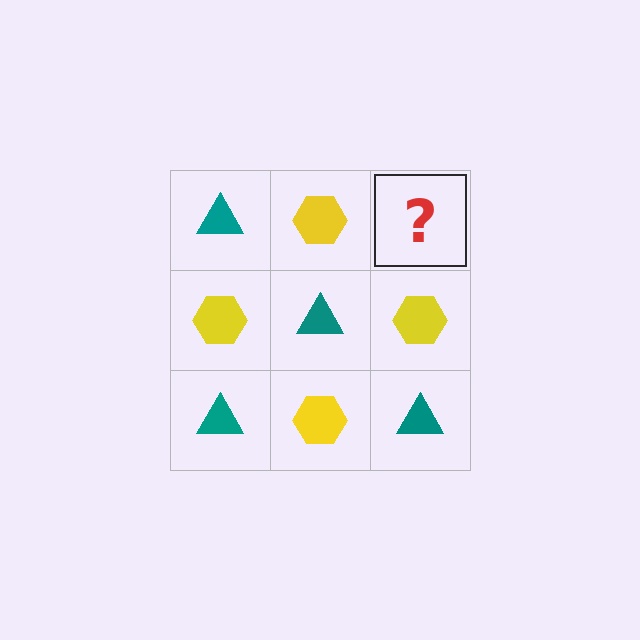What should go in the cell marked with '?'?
The missing cell should contain a teal triangle.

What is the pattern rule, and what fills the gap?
The rule is that it alternates teal triangle and yellow hexagon in a checkerboard pattern. The gap should be filled with a teal triangle.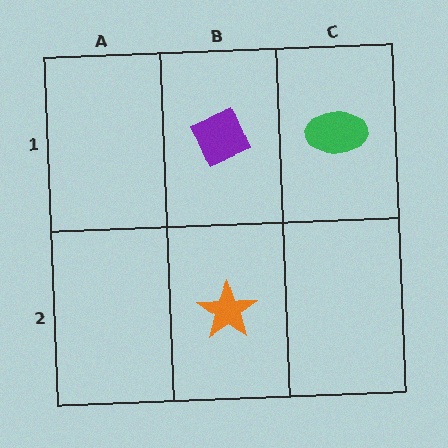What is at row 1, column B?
A purple diamond.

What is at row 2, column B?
An orange star.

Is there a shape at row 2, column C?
No, that cell is empty.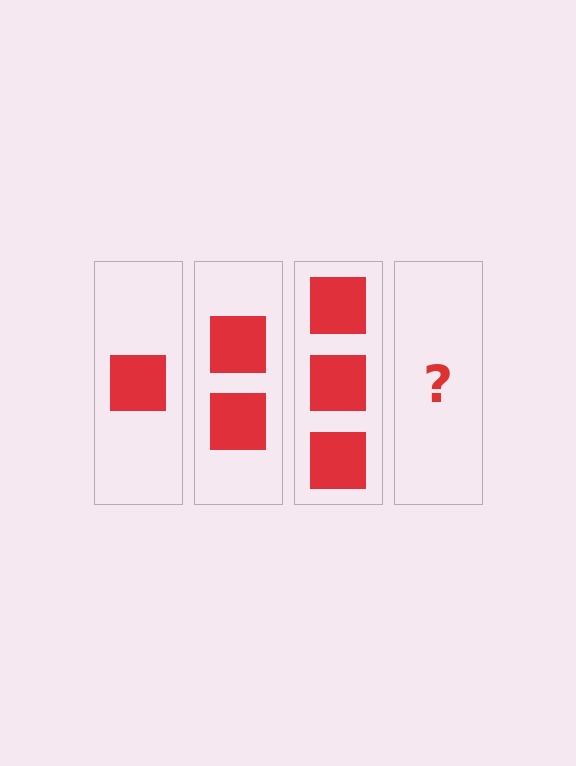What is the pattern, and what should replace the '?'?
The pattern is that each step adds one more square. The '?' should be 4 squares.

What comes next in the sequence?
The next element should be 4 squares.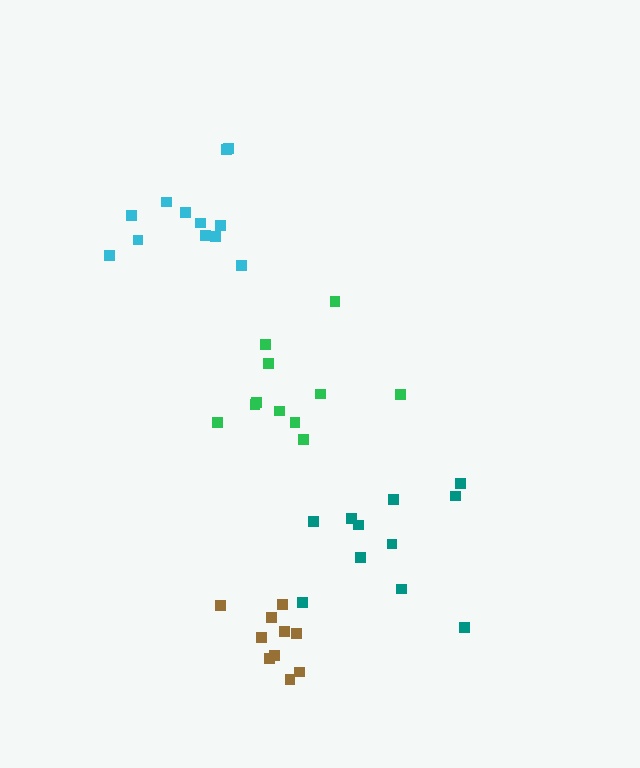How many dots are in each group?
Group 1: 10 dots, Group 2: 11 dots, Group 3: 11 dots, Group 4: 12 dots (44 total).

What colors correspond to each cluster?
The clusters are colored: brown, green, teal, cyan.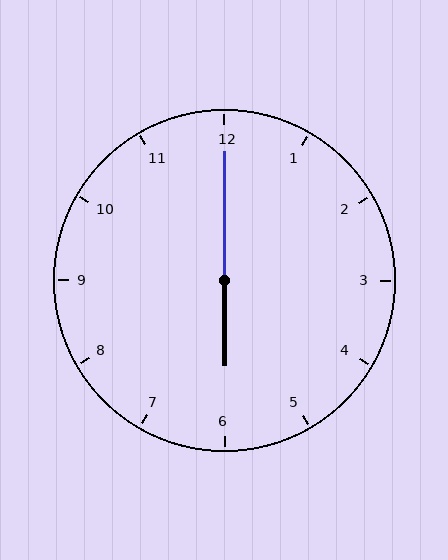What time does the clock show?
6:00.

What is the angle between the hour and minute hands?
Approximately 180 degrees.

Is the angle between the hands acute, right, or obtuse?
It is obtuse.